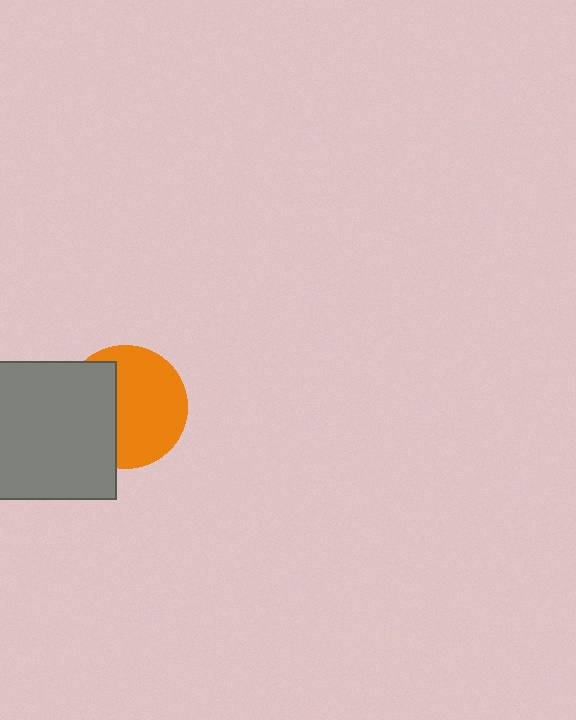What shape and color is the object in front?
The object in front is a gray rectangle.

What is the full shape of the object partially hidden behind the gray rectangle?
The partially hidden object is an orange circle.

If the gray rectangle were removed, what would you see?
You would see the complete orange circle.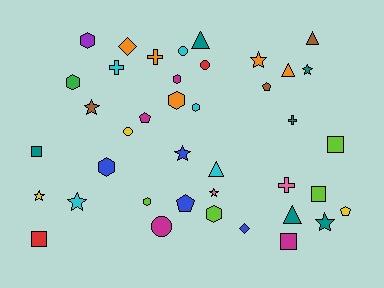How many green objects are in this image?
There is 1 green object.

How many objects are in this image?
There are 40 objects.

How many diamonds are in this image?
There are 2 diamonds.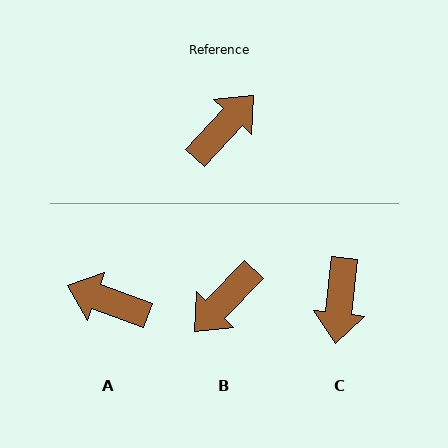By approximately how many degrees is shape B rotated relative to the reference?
Approximately 178 degrees counter-clockwise.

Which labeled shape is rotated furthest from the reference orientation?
B, about 178 degrees away.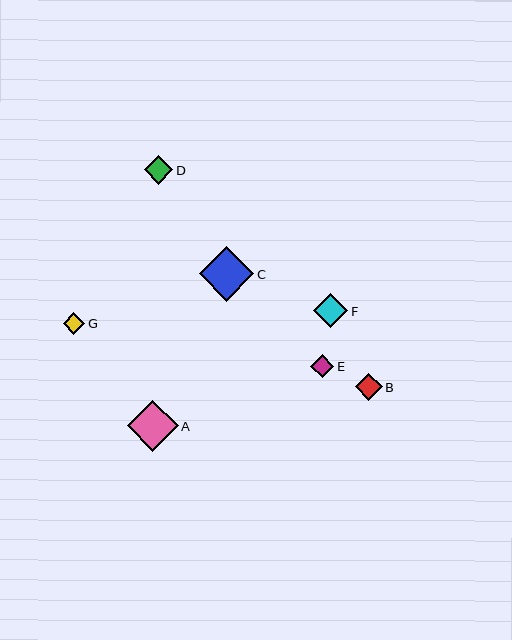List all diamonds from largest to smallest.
From largest to smallest: C, A, F, D, B, E, G.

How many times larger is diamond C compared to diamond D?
Diamond C is approximately 1.9 times the size of diamond D.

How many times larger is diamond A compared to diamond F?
Diamond A is approximately 1.5 times the size of diamond F.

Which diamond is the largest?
Diamond C is the largest with a size of approximately 54 pixels.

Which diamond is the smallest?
Diamond G is the smallest with a size of approximately 22 pixels.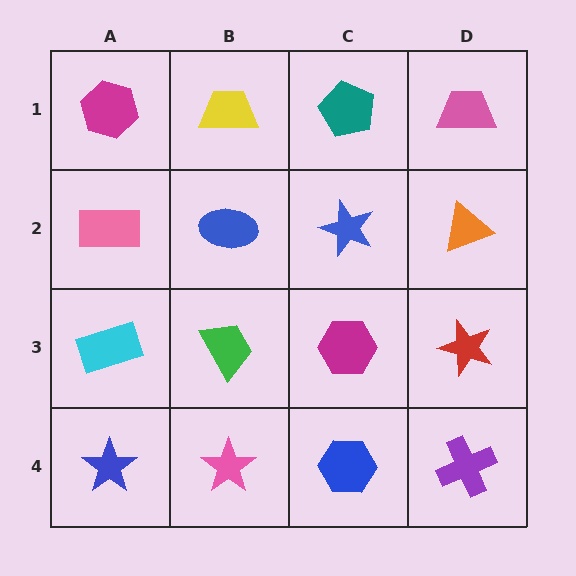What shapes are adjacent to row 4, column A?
A cyan rectangle (row 3, column A), a pink star (row 4, column B).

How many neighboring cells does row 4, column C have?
3.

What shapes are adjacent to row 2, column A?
A magenta hexagon (row 1, column A), a cyan rectangle (row 3, column A), a blue ellipse (row 2, column B).